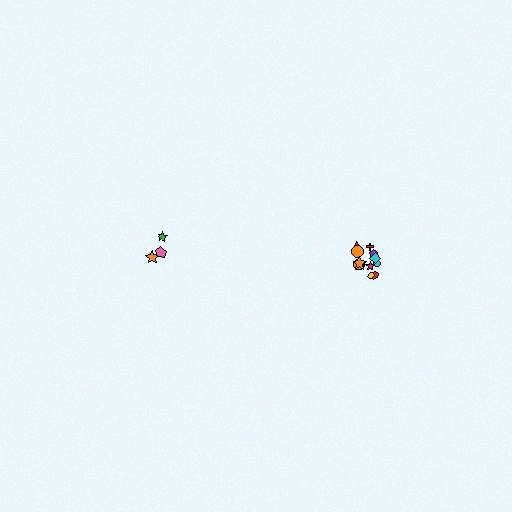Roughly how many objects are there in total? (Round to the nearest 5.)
Roughly 15 objects in total.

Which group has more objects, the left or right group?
The right group.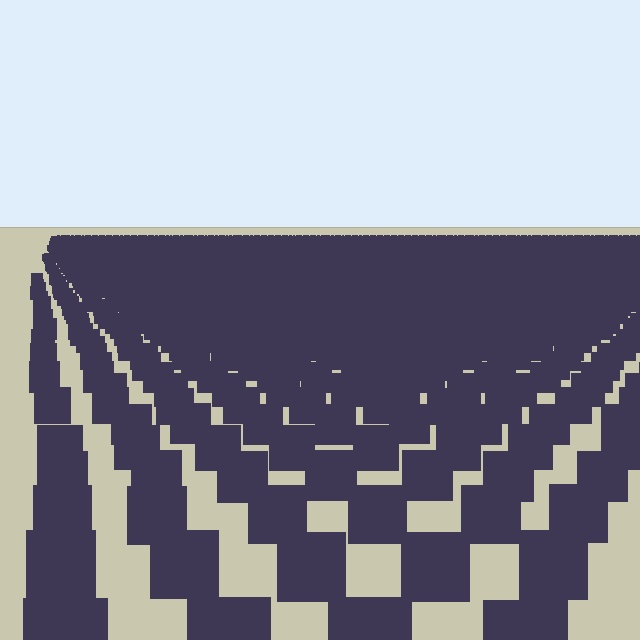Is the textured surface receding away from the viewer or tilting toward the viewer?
The surface is receding away from the viewer. Texture elements get smaller and denser toward the top.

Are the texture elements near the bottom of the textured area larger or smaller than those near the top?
Larger. Near the bottom, elements are closer to the viewer and appear at a bigger on-screen size.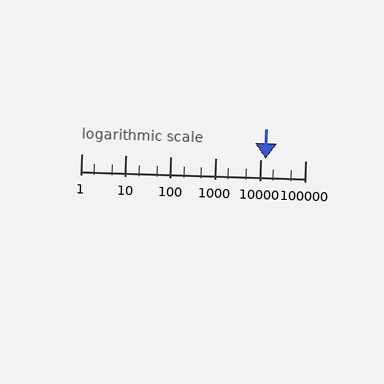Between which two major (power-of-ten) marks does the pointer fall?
The pointer is between 10000 and 100000.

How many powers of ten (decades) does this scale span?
The scale spans 5 decades, from 1 to 100000.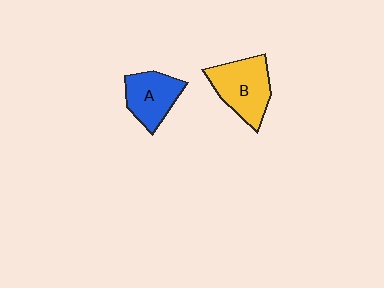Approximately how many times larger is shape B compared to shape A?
Approximately 1.3 times.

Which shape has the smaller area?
Shape A (blue).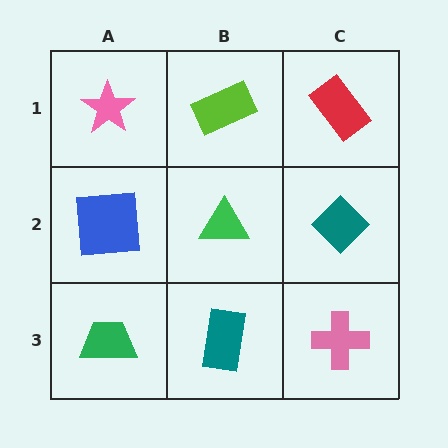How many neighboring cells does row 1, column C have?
2.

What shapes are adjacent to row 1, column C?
A teal diamond (row 2, column C), a lime rectangle (row 1, column B).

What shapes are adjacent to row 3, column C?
A teal diamond (row 2, column C), a teal rectangle (row 3, column B).